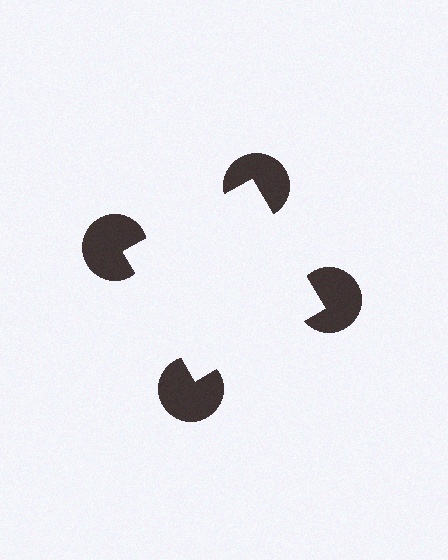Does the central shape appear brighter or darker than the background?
It typically appears slightly brighter than the background, even though no actual brightness change is drawn.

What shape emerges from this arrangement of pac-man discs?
An illusory square — its edges are inferred from the aligned wedge cuts in the pac-man discs, not physically drawn.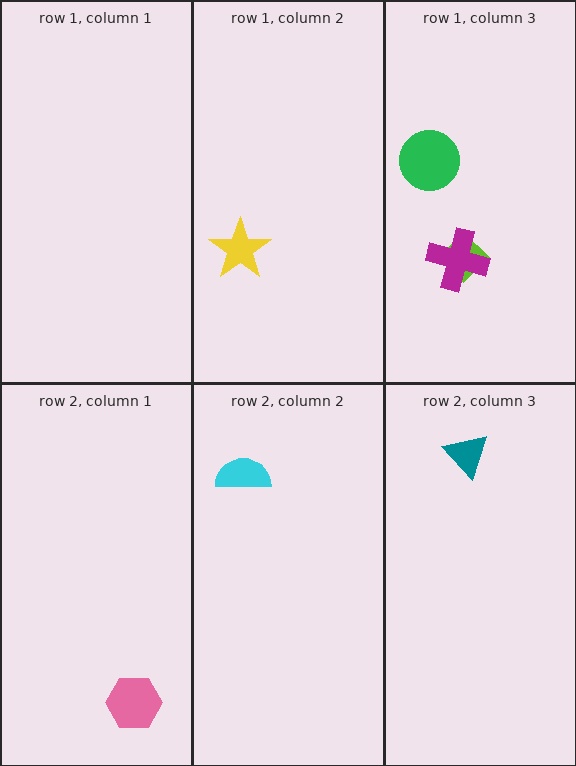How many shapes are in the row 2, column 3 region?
1.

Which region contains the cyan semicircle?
The row 2, column 2 region.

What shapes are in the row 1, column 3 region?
The lime diamond, the green circle, the magenta cross.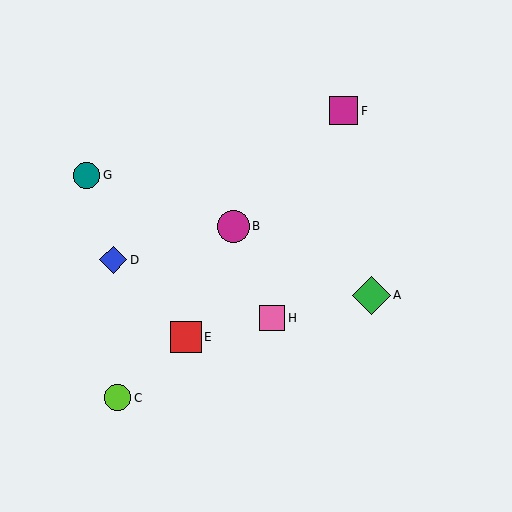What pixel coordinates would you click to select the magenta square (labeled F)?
Click at (344, 111) to select the magenta square F.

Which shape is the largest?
The green diamond (labeled A) is the largest.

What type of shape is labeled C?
Shape C is a lime circle.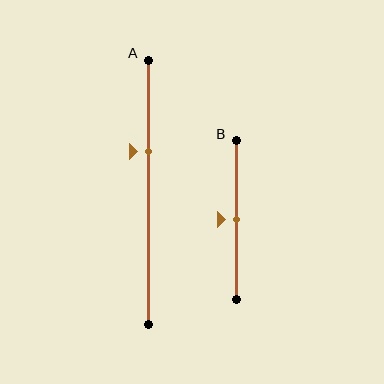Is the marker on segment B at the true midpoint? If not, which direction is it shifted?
Yes, the marker on segment B is at the true midpoint.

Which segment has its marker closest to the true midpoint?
Segment B has its marker closest to the true midpoint.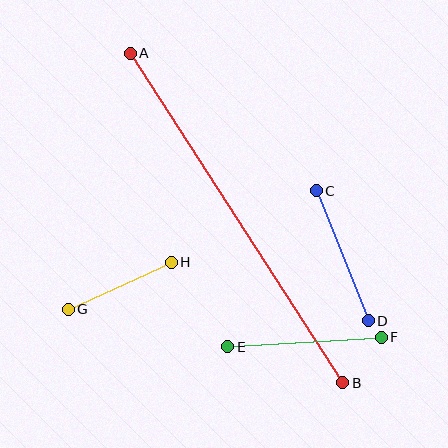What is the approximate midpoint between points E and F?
The midpoint is at approximately (305, 342) pixels.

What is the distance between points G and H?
The distance is approximately 113 pixels.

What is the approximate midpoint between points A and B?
The midpoint is at approximately (237, 218) pixels.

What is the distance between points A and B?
The distance is approximately 392 pixels.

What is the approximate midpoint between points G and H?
The midpoint is at approximately (120, 286) pixels.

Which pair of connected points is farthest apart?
Points A and B are farthest apart.